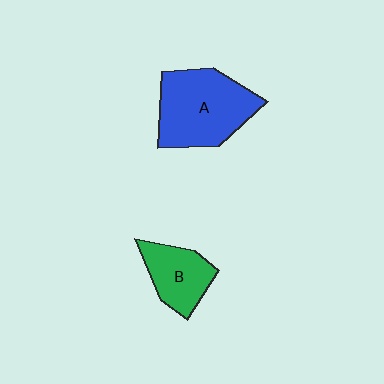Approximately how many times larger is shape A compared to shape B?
Approximately 1.8 times.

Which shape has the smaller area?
Shape B (green).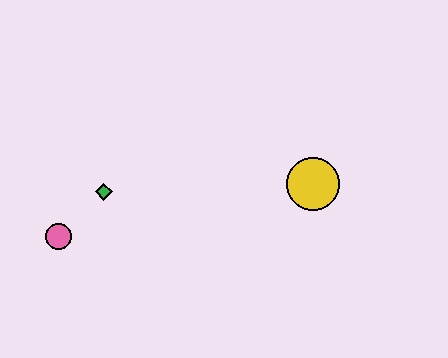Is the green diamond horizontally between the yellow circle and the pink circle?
Yes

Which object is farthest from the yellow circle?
The pink circle is farthest from the yellow circle.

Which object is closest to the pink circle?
The green diamond is closest to the pink circle.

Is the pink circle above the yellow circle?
No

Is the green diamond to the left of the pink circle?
No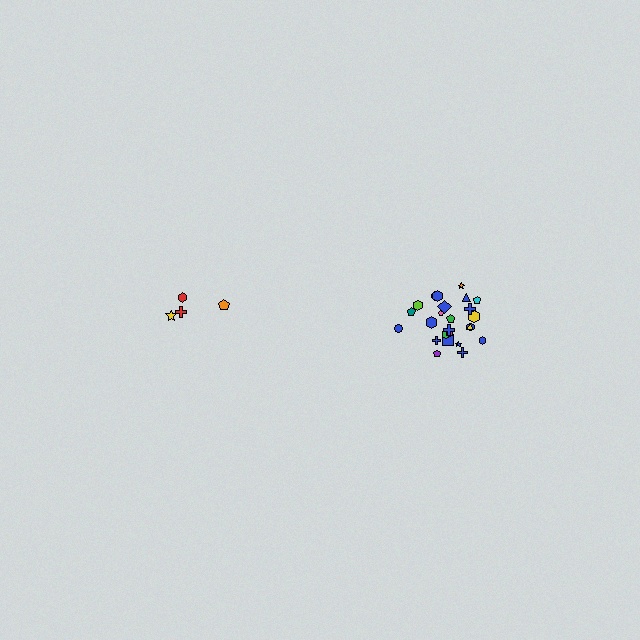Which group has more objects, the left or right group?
The right group.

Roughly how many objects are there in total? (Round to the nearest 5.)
Roughly 30 objects in total.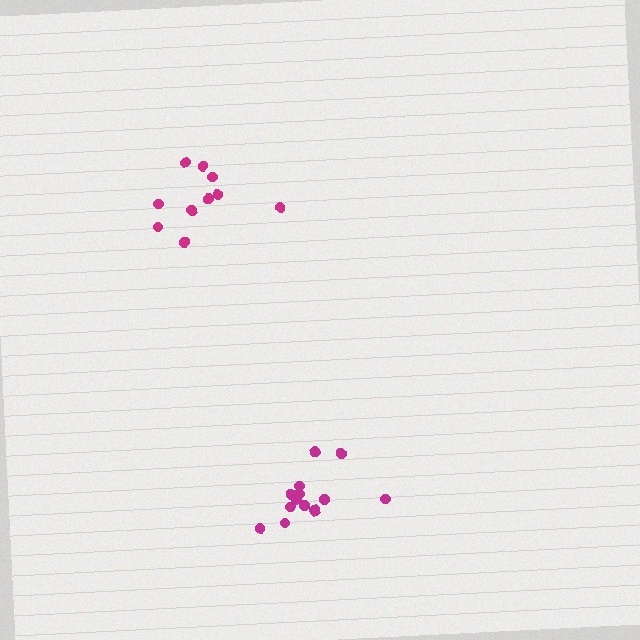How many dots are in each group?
Group 1: 10 dots, Group 2: 15 dots (25 total).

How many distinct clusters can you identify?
There are 2 distinct clusters.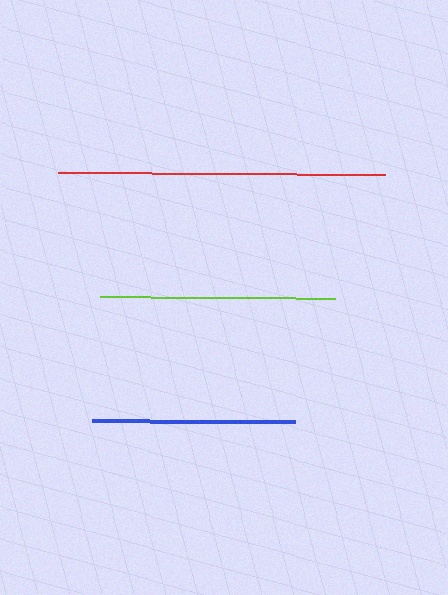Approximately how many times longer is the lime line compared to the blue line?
The lime line is approximately 1.2 times the length of the blue line.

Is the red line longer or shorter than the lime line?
The red line is longer than the lime line.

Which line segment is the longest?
The red line is the longest at approximately 327 pixels.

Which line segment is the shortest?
The blue line is the shortest at approximately 202 pixels.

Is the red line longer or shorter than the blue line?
The red line is longer than the blue line.